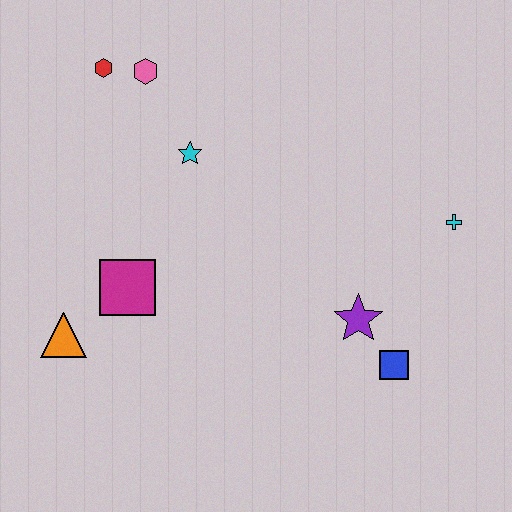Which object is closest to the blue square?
The purple star is closest to the blue square.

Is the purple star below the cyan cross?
Yes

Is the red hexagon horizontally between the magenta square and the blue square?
No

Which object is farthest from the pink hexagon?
The blue square is farthest from the pink hexagon.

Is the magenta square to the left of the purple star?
Yes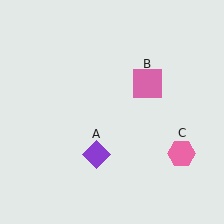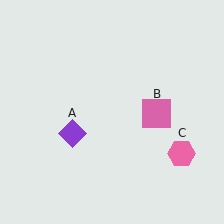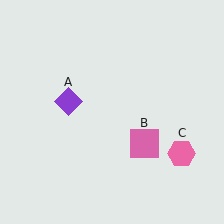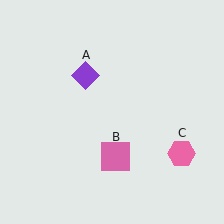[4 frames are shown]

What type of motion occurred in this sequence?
The purple diamond (object A), pink square (object B) rotated clockwise around the center of the scene.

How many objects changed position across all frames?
2 objects changed position: purple diamond (object A), pink square (object B).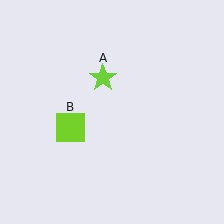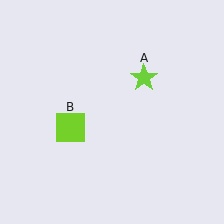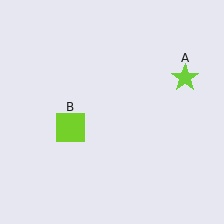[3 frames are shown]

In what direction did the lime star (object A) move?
The lime star (object A) moved right.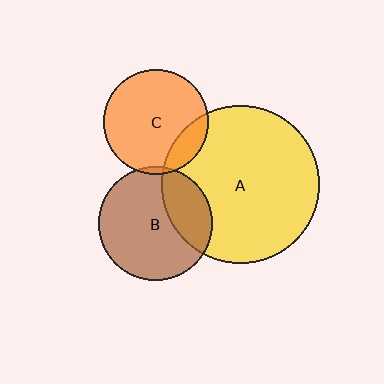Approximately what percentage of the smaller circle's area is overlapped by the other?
Approximately 5%.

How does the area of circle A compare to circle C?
Approximately 2.2 times.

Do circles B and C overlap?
Yes.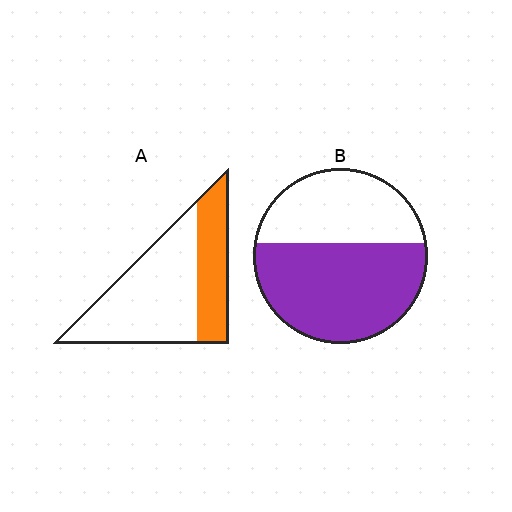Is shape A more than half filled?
No.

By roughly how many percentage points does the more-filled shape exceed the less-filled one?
By roughly 25 percentage points (B over A).